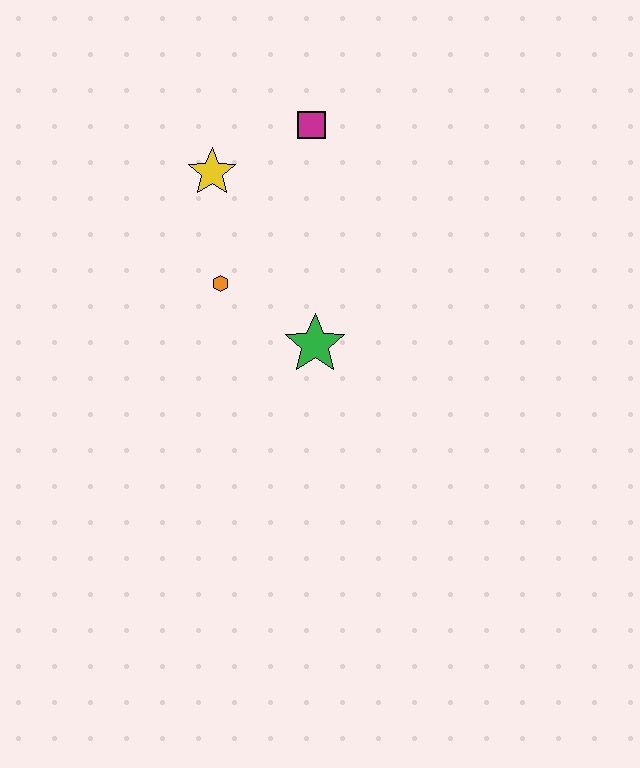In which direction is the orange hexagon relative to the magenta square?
The orange hexagon is below the magenta square.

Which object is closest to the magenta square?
The yellow star is closest to the magenta square.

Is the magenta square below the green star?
No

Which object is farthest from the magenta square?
The green star is farthest from the magenta square.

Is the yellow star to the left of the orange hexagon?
Yes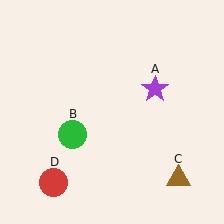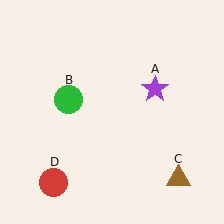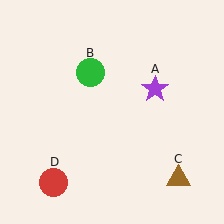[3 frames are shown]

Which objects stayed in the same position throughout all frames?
Purple star (object A) and brown triangle (object C) and red circle (object D) remained stationary.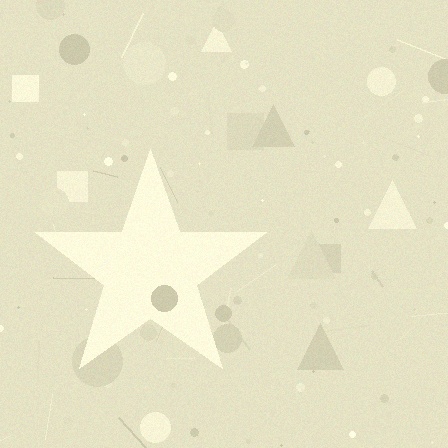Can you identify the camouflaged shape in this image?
The camouflaged shape is a star.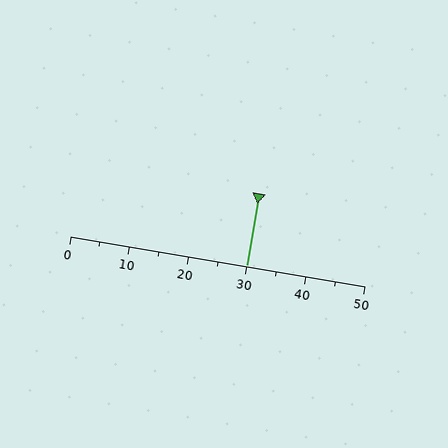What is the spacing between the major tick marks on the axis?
The major ticks are spaced 10 apart.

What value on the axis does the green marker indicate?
The marker indicates approximately 30.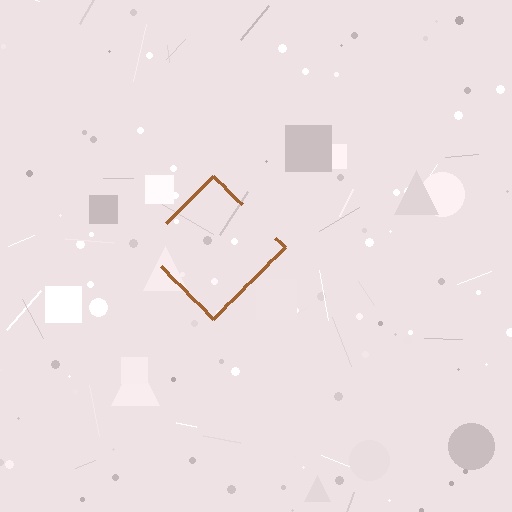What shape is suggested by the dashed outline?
The dashed outline suggests a diamond.